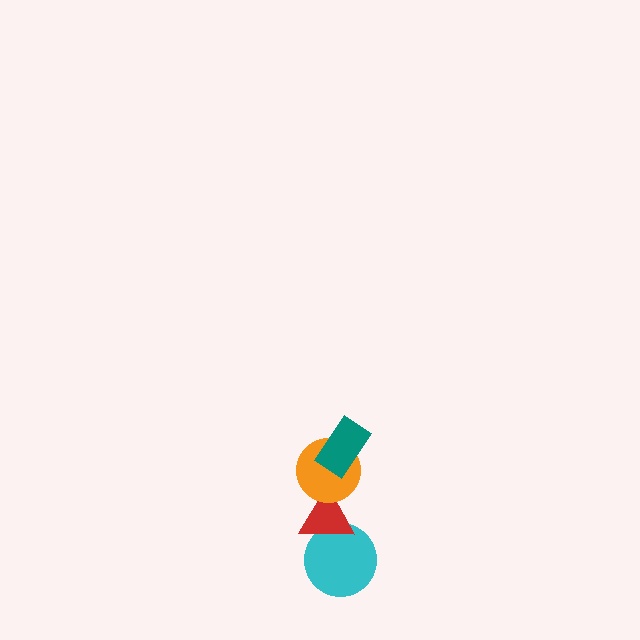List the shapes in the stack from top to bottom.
From top to bottom: the teal rectangle, the orange circle, the red triangle, the cyan circle.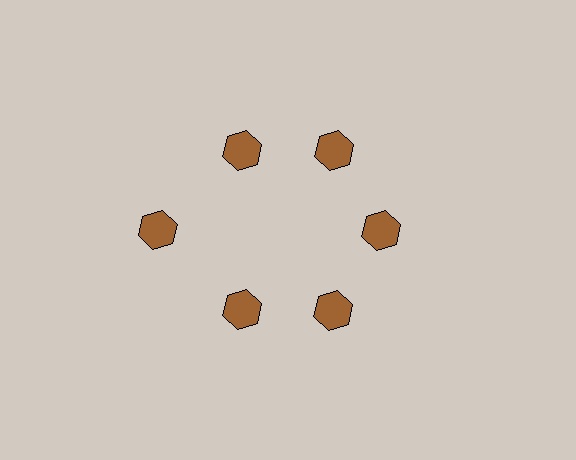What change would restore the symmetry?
The symmetry would be restored by moving it inward, back onto the ring so that all 6 hexagons sit at equal angles and equal distance from the center.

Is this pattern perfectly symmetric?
No. The 6 brown hexagons are arranged in a ring, but one element near the 9 o'clock position is pushed outward from the center, breaking the 6-fold rotational symmetry.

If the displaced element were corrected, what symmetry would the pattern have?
It would have 6-fold rotational symmetry — the pattern would map onto itself every 60 degrees.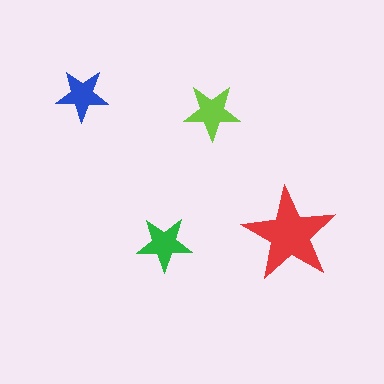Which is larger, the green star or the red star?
The red one.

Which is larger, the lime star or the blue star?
The lime one.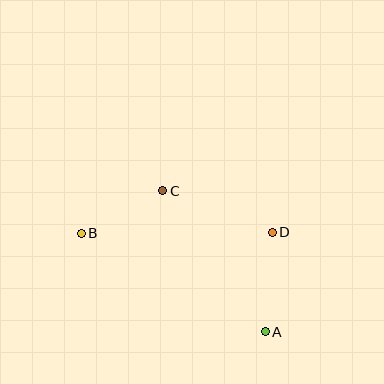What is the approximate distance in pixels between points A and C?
The distance between A and C is approximately 174 pixels.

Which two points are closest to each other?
Points B and C are closest to each other.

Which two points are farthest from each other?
Points A and B are farthest from each other.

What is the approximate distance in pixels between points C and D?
The distance between C and D is approximately 117 pixels.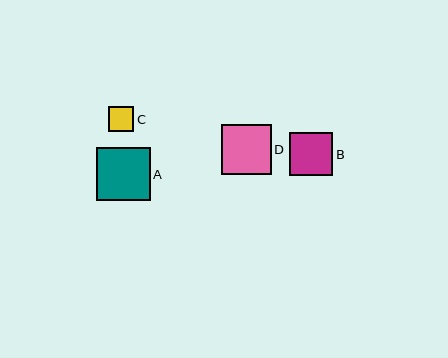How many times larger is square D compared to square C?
Square D is approximately 2.0 times the size of square C.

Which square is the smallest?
Square C is the smallest with a size of approximately 25 pixels.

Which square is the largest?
Square A is the largest with a size of approximately 53 pixels.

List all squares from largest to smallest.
From largest to smallest: A, D, B, C.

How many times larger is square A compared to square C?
Square A is approximately 2.1 times the size of square C.